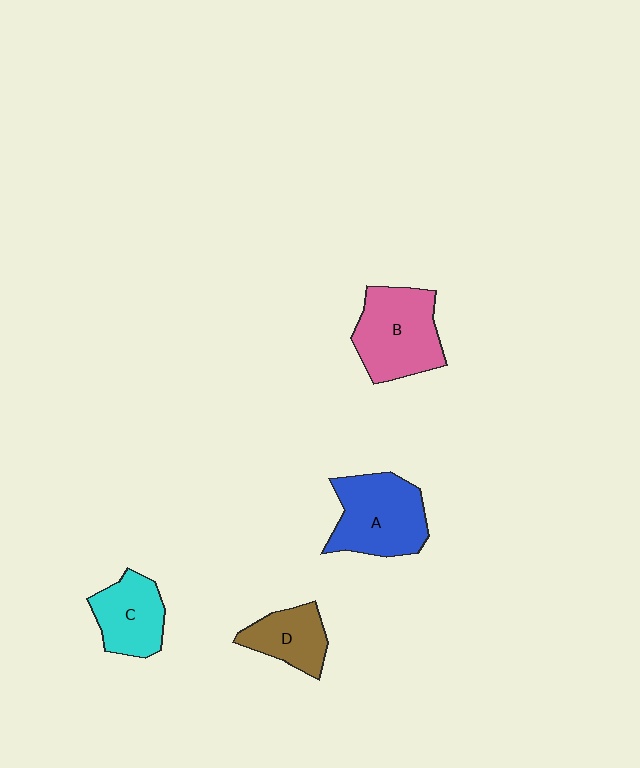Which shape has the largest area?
Shape A (blue).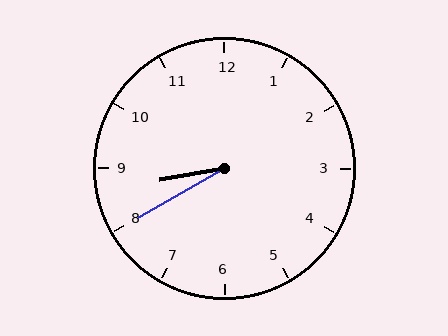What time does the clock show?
8:40.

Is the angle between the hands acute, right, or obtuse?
It is acute.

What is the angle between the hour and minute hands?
Approximately 20 degrees.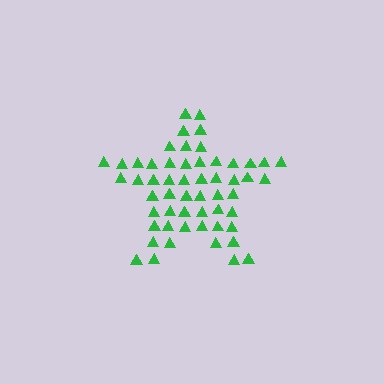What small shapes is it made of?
It is made of small triangles.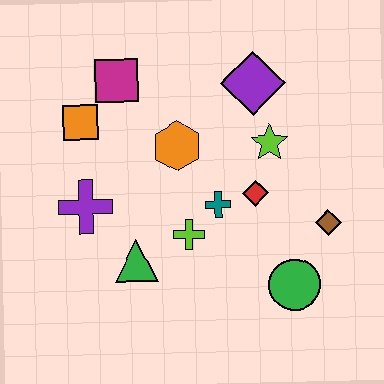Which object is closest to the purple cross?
The green triangle is closest to the purple cross.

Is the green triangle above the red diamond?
No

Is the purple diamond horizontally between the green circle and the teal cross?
Yes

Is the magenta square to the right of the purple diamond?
No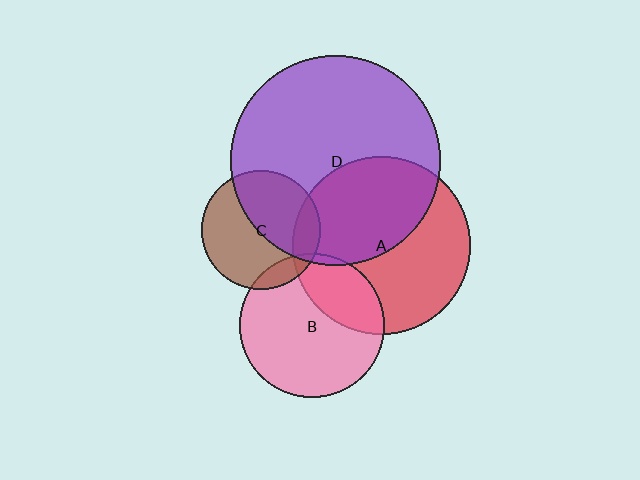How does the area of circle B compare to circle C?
Approximately 1.5 times.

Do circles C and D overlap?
Yes.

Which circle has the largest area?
Circle D (purple).